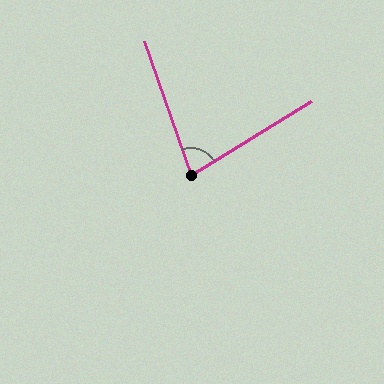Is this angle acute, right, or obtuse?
It is acute.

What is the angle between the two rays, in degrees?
Approximately 78 degrees.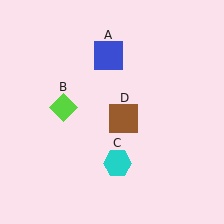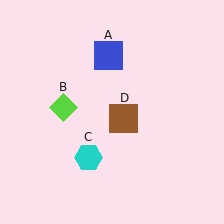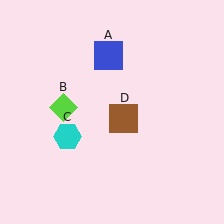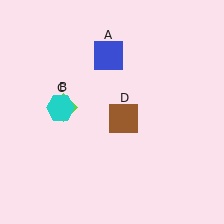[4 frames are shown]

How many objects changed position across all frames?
1 object changed position: cyan hexagon (object C).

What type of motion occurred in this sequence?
The cyan hexagon (object C) rotated clockwise around the center of the scene.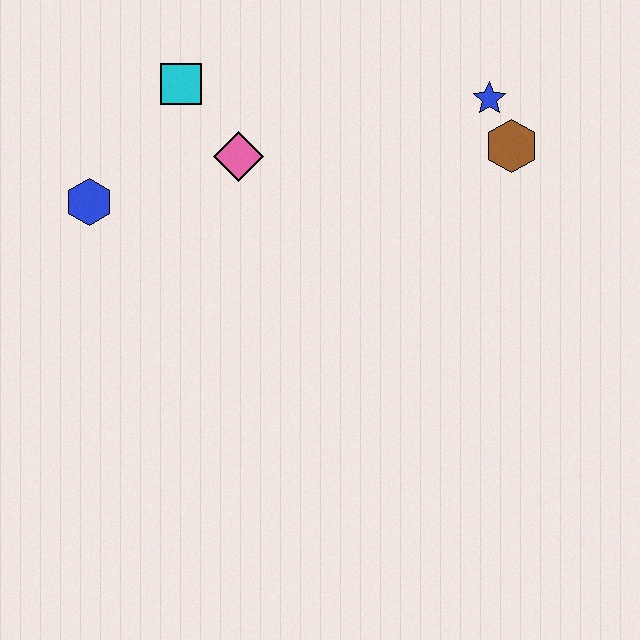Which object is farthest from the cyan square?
The brown hexagon is farthest from the cyan square.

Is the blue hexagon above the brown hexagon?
No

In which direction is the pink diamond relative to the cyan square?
The pink diamond is below the cyan square.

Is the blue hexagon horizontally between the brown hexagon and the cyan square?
No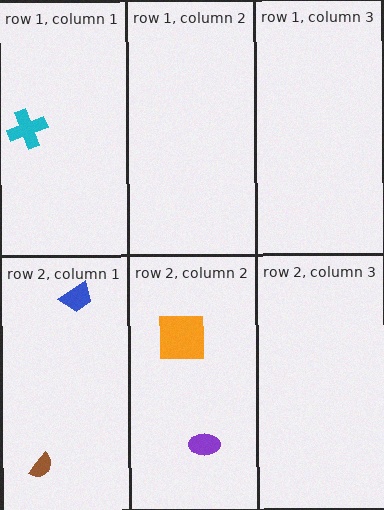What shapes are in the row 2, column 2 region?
The purple ellipse, the orange square.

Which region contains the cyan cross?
The row 1, column 1 region.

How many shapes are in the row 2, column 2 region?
2.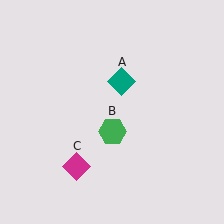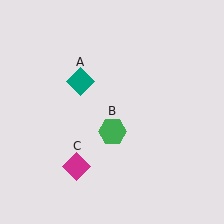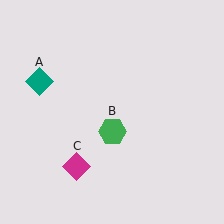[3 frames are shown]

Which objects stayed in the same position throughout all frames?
Green hexagon (object B) and magenta diamond (object C) remained stationary.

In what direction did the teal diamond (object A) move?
The teal diamond (object A) moved left.